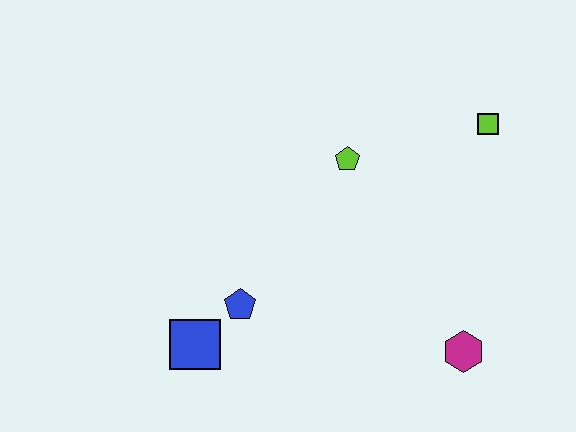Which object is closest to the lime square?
The lime pentagon is closest to the lime square.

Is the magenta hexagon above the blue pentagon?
No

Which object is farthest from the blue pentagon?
The lime square is farthest from the blue pentagon.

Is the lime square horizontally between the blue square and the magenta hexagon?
No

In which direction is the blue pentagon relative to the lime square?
The blue pentagon is to the left of the lime square.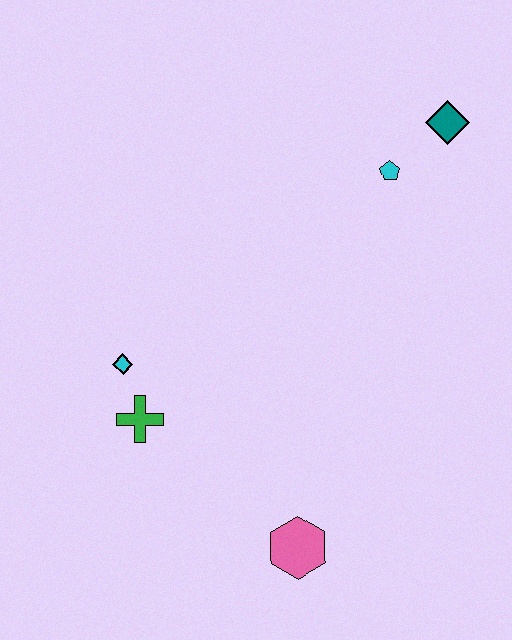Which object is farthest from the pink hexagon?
The teal diamond is farthest from the pink hexagon.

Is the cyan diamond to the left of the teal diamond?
Yes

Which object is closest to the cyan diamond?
The green cross is closest to the cyan diamond.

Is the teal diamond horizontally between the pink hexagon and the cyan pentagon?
No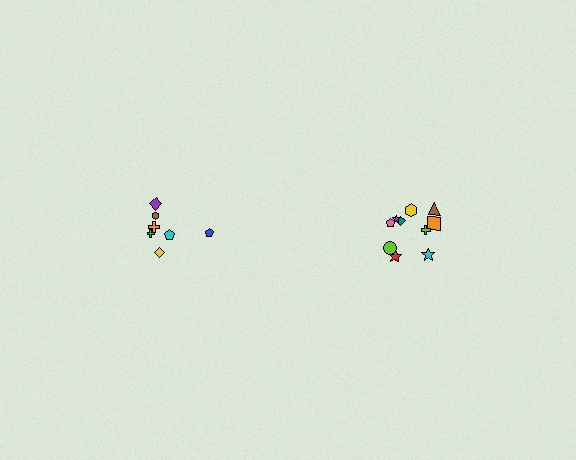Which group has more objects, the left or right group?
The right group.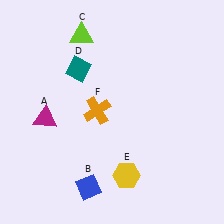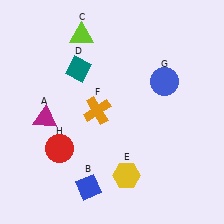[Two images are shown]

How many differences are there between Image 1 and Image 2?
There are 2 differences between the two images.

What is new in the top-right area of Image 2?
A blue circle (G) was added in the top-right area of Image 2.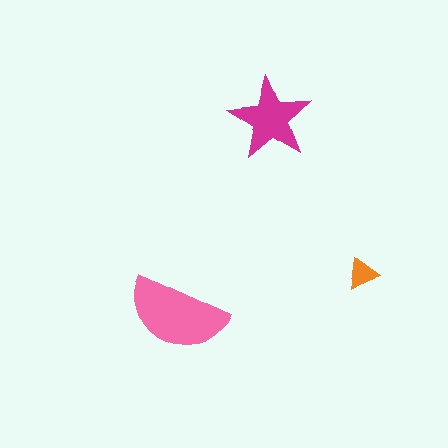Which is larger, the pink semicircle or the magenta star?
The pink semicircle.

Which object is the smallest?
The orange triangle.